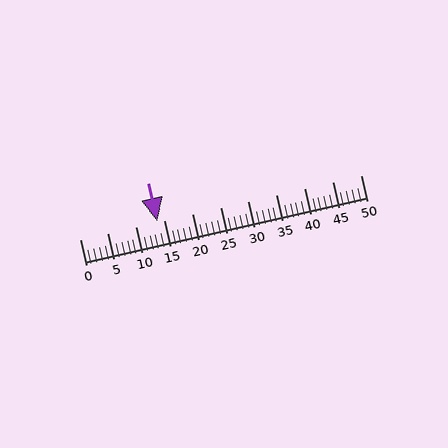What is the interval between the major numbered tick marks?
The major tick marks are spaced 5 units apart.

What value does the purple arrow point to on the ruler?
The purple arrow points to approximately 14.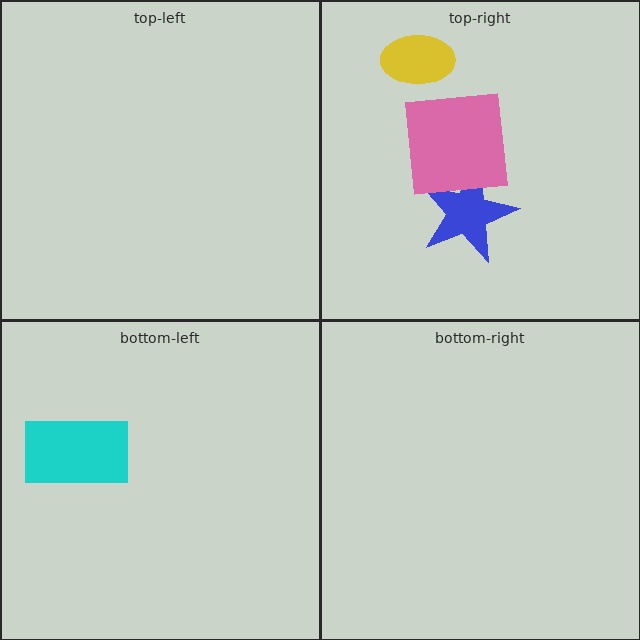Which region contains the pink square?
The top-right region.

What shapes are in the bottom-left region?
The cyan rectangle.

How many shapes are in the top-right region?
3.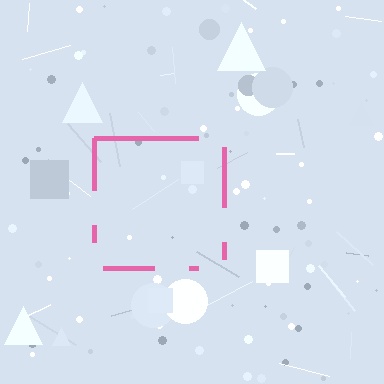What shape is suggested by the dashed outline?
The dashed outline suggests a square.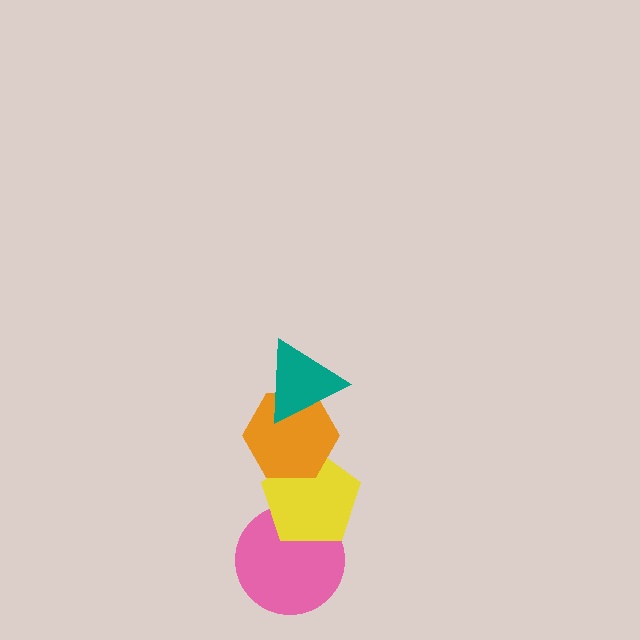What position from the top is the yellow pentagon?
The yellow pentagon is 3rd from the top.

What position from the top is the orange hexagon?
The orange hexagon is 2nd from the top.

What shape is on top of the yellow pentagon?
The orange hexagon is on top of the yellow pentagon.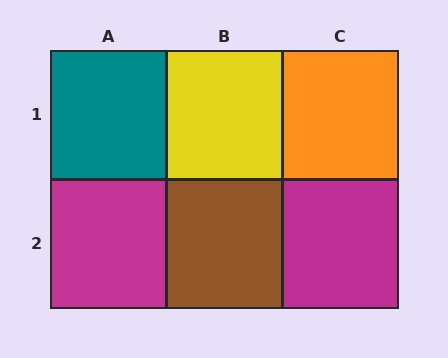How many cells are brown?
1 cell is brown.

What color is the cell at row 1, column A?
Teal.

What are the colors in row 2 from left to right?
Magenta, brown, magenta.